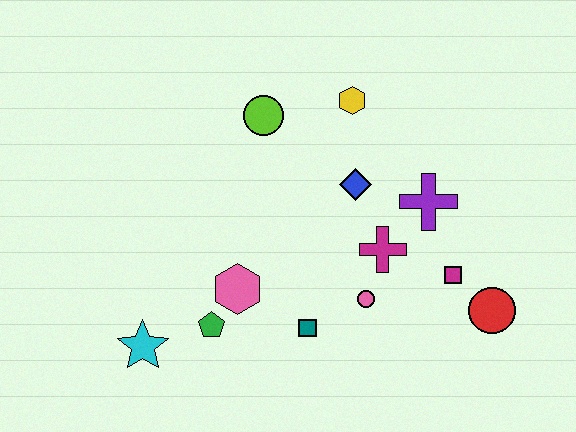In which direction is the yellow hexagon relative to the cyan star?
The yellow hexagon is above the cyan star.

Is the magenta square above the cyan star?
Yes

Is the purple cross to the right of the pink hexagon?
Yes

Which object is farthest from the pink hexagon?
The red circle is farthest from the pink hexagon.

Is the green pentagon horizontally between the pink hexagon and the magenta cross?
No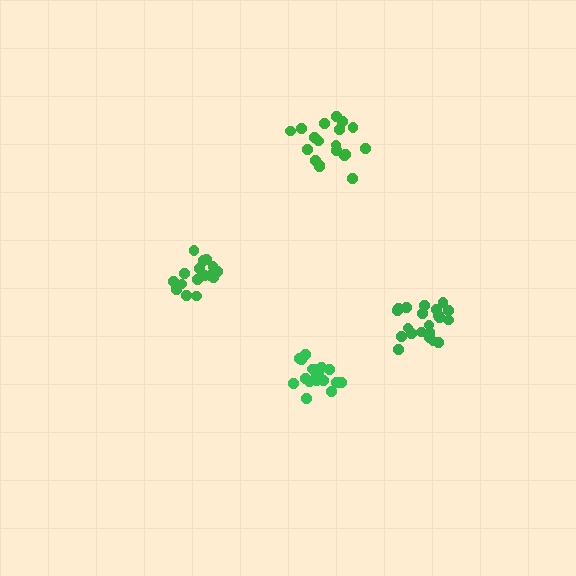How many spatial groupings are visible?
There are 4 spatial groupings.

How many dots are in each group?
Group 1: 19 dots, Group 2: 16 dots, Group 3: 19 dots, Group 4: 21 dots (75 total).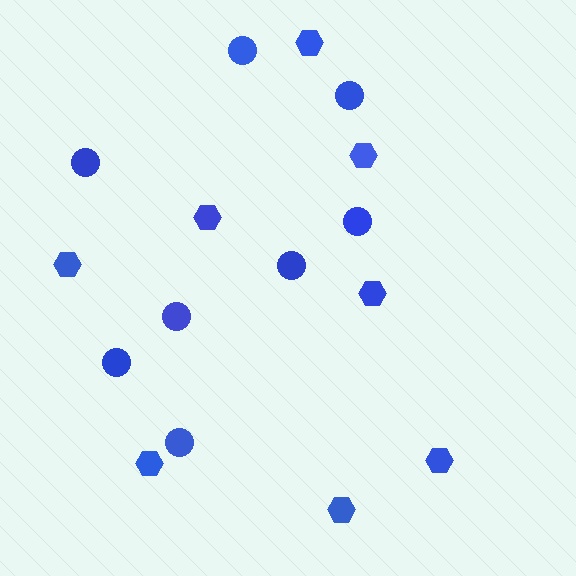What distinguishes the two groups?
There are 2 groups: one group of hexagons (8) and one group of circles (8).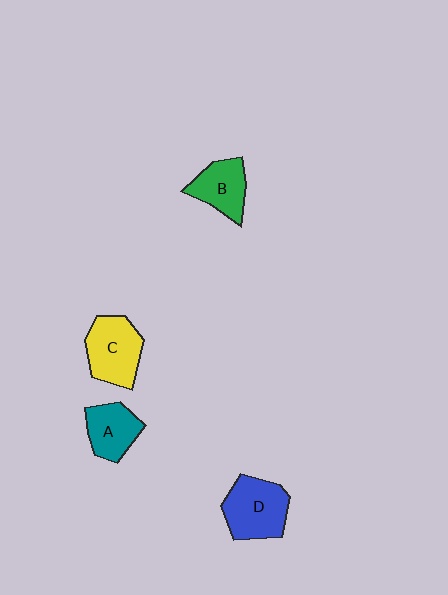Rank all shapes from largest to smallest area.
From largest to smallest: D (blue), C (yellow), B (green), A (teal).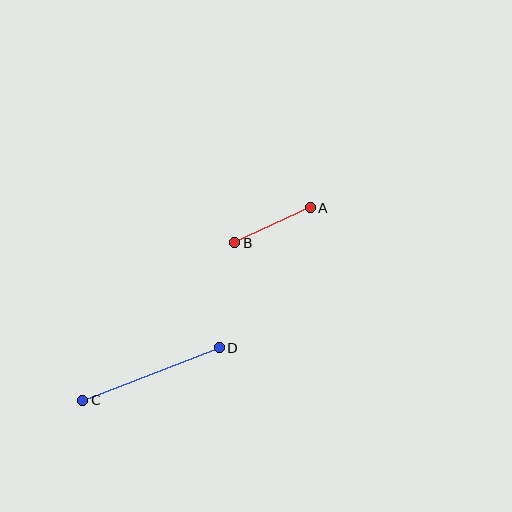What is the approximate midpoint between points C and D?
The midpoint is at approximately (151, 374) pixels.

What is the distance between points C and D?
The distance is approximately 146 pixels.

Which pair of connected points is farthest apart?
Points C and D are farthest apart.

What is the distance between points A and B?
The distance is approximately 83 pixels.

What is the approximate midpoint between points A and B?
The midpoint is at approximately (272, 225) pixels.